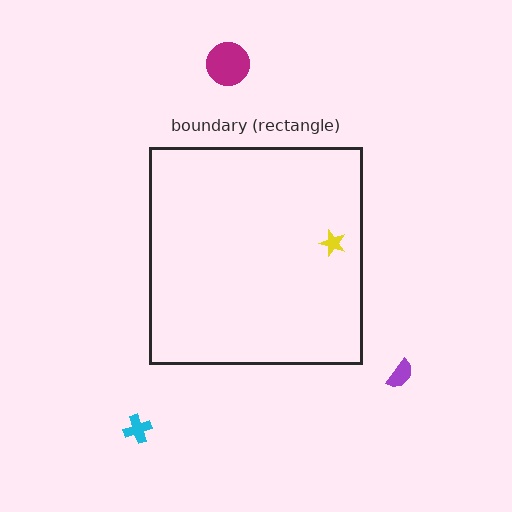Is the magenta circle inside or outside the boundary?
Outside.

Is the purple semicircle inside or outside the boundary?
Outside.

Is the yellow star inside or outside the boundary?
Inside.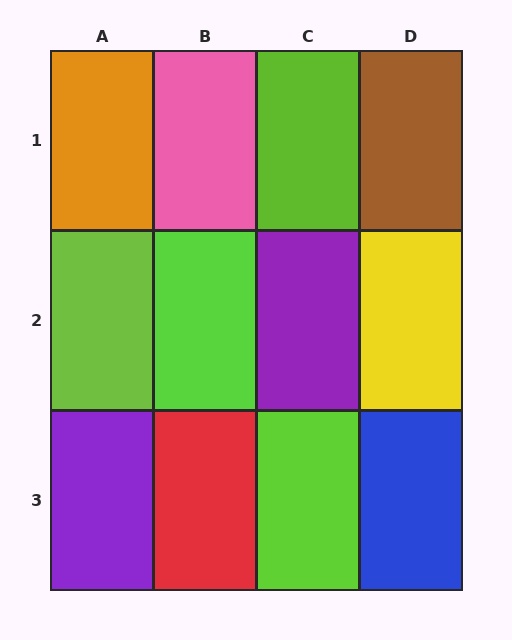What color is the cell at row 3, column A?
Purple.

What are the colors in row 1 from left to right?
Orange, pink, lime, brown.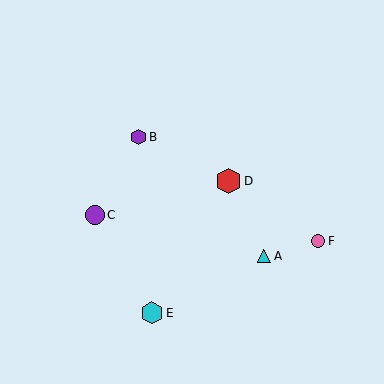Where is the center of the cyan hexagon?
The center of the cyan hexagon is at (152, 313).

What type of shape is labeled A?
Shape A is a cyan triangle.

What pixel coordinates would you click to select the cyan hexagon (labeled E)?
Click at (152, 313) to select the cyan hexagon E.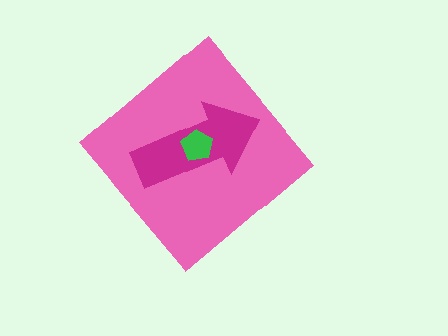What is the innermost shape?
The green pentagon.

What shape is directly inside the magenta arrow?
The green pentagon.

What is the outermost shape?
The pink diamond.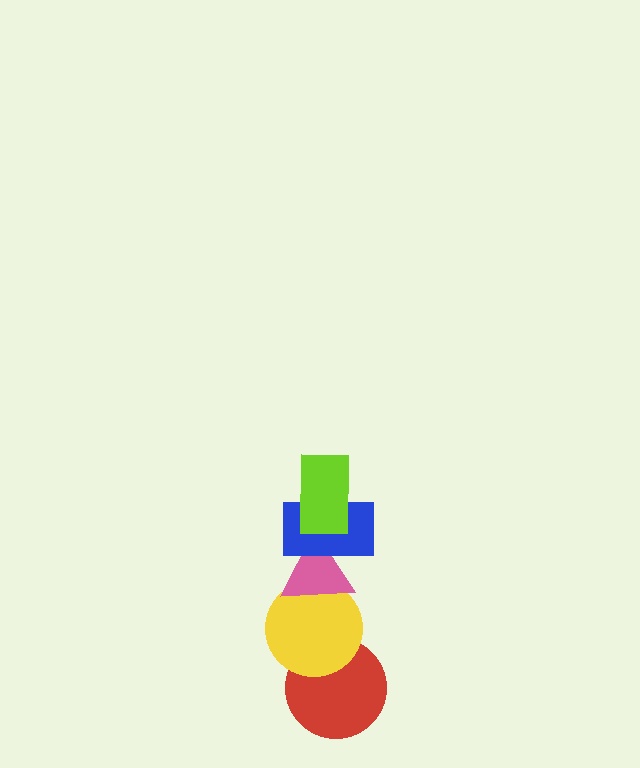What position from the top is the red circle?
The red circle is 5th from the top.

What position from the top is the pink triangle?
The pink triangle is 3rd from the top.